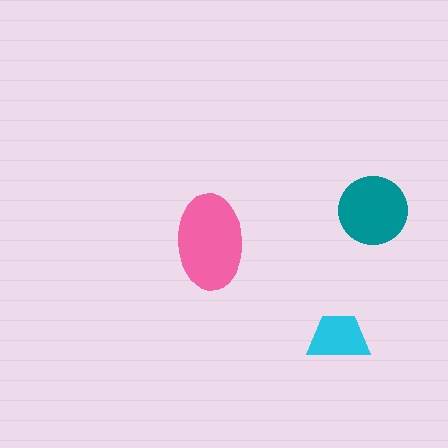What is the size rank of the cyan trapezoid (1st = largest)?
3rd.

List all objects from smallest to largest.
The cyan trapezoid, the teal circle, the pink ellipse.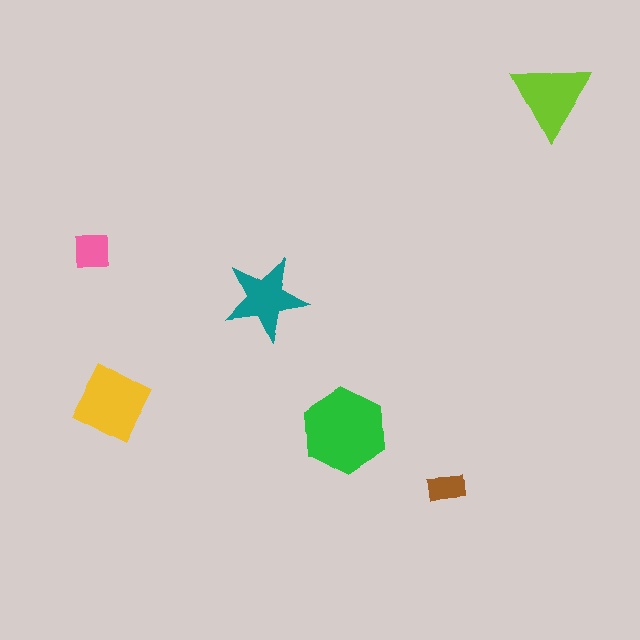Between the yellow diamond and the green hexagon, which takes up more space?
The green hexagon.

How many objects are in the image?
There are 6 objects in the image.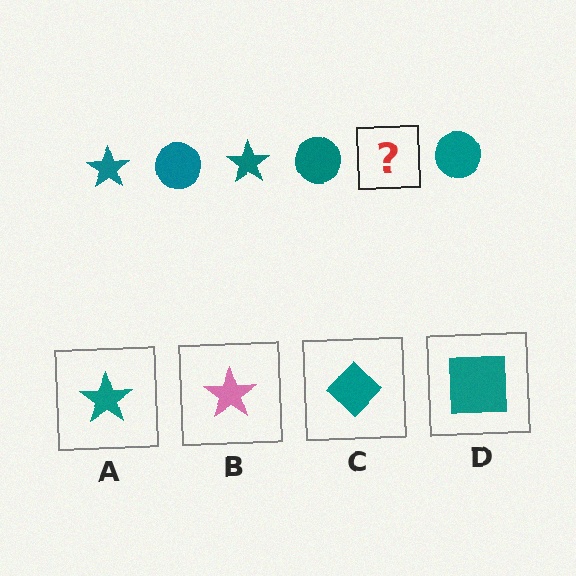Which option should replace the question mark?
Option A.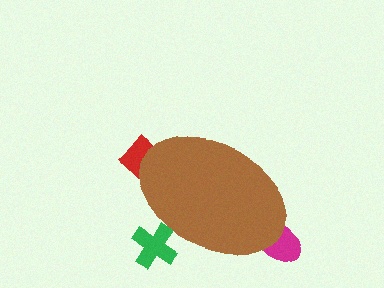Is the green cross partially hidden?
Yes, the green cross is partially hidden behind the brown ellipse.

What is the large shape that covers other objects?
A brown ellipse.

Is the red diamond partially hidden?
Yes, the red diamond is partially hidden behind the brown ellipse.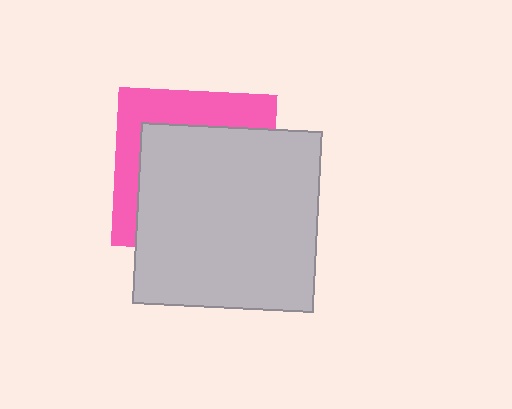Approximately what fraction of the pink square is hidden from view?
Roughly 67% of the pink square is hidden behind the light gray square.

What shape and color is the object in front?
The object in front is a light gray square.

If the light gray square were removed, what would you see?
You would see the complete pink square.